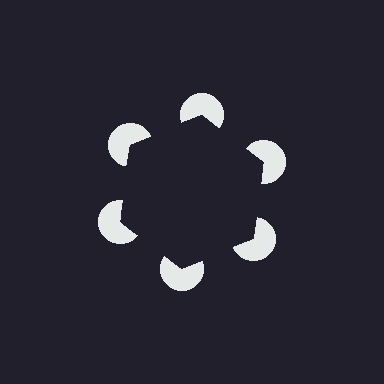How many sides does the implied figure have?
6 sides.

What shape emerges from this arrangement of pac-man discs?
An illusory hexagon — its edges are inferred from the aligned wedge cuts in the pac-man discs, not physically drawn.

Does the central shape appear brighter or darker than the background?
It typically appears slightly darker than the background, even though no actual brightness change is drawn.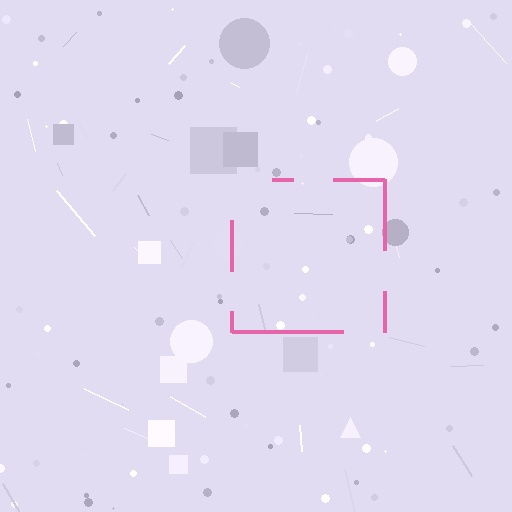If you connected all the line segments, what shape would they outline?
They would outline a square.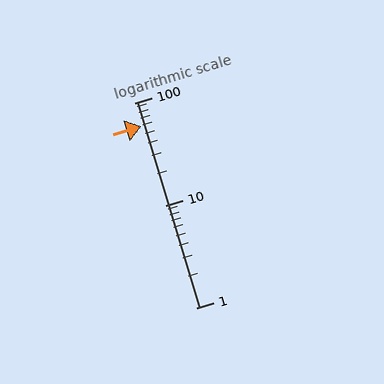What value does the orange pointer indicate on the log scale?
The pointer indicates approximately 59.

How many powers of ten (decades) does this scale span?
The scale spans 2 decades, from 1 to 100.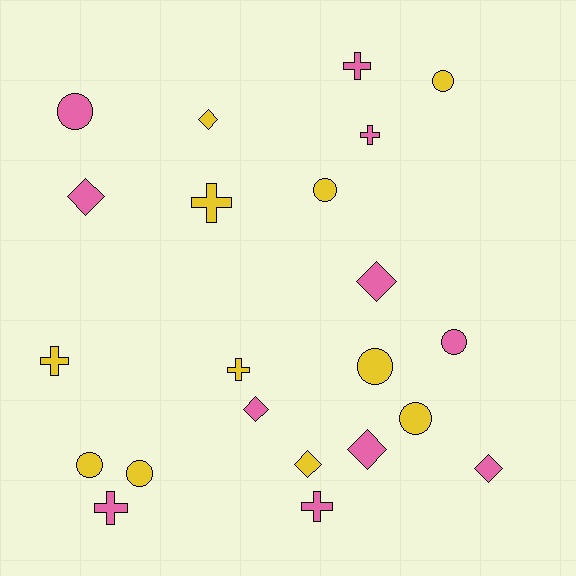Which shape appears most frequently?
Circle, with 8 objects.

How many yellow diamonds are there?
There are 2 yellow diamonds.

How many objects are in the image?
There are 22 objects.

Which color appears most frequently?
Pink, with 11 objects.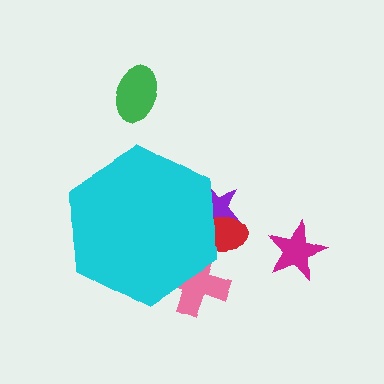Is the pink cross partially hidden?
Yes, the pink cross is partially hidden behind the cyan hexagon.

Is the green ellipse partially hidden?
No, the green ellipse is fully visible.